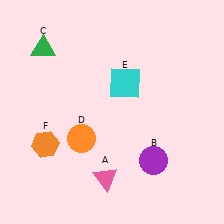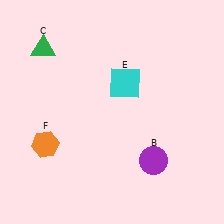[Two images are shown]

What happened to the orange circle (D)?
The orange circle (D) was removed in Image 2. It was in the bottom-left area of Image 1.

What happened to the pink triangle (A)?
The pink triangle (A) was removed in Image 2. It was in the bottom-left area of Image 1.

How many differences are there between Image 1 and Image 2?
There are 2 differences between the two images.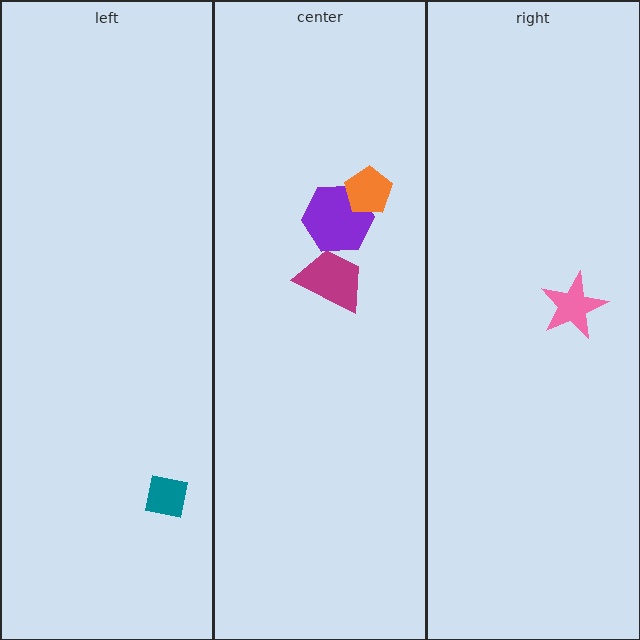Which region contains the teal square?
The left region.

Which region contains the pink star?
The right region.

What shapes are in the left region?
The teal square.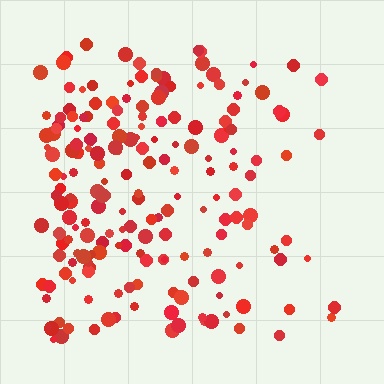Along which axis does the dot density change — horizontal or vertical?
Horizontal.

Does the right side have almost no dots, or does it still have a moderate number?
Still a moderate number, just noticeably fewer than the left.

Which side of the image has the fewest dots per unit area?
The right.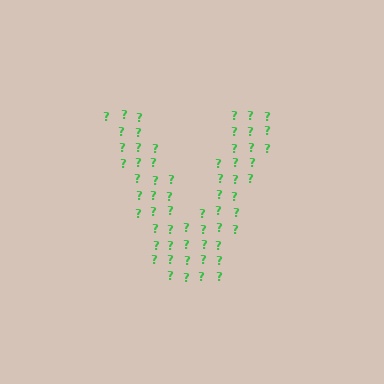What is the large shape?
The large shape is the letter V.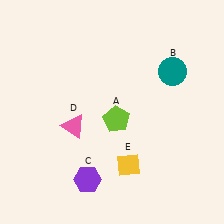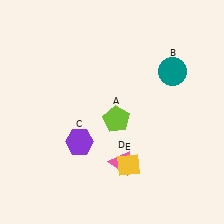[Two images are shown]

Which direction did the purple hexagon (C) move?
The purple hexagon (C) moved up.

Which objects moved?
The objects that moved are: the purple hexagon (C), the pink triangle (D).